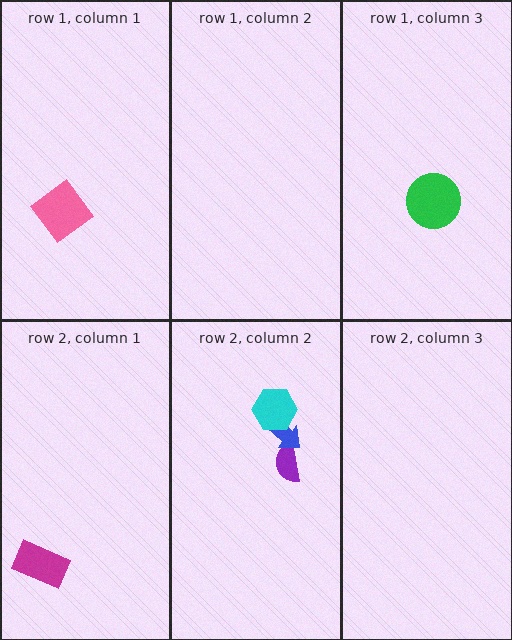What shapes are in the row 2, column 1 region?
The magenta rectangle.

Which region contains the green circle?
The row 1, column 3 region.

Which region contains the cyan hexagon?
The row 2, column 2 region.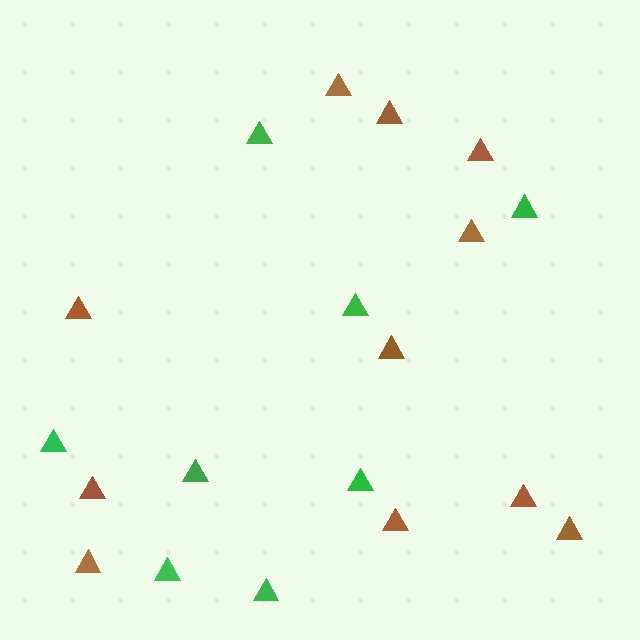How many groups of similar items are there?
There are 2 groups: one group of green triangles (8) and one group of brown triangles (11).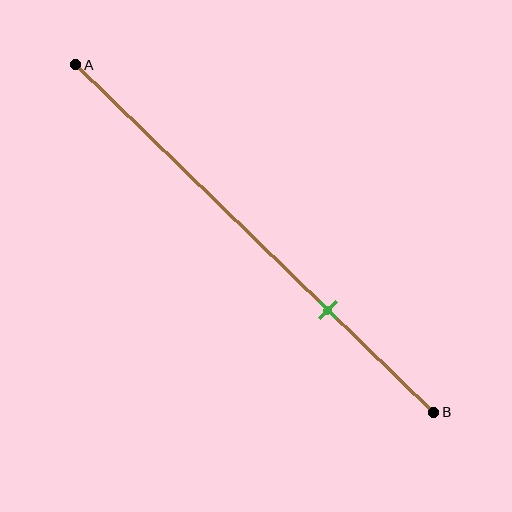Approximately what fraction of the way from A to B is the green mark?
The green mark is approximately 70% of the way from A to B.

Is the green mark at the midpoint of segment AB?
No, the mark is at about 70% from A, not at the 50% midpoint.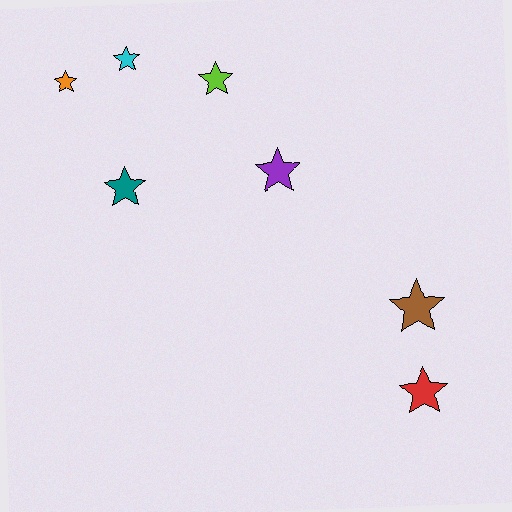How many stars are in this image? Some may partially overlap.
There are 7 stars.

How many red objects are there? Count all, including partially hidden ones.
There is 1 red object.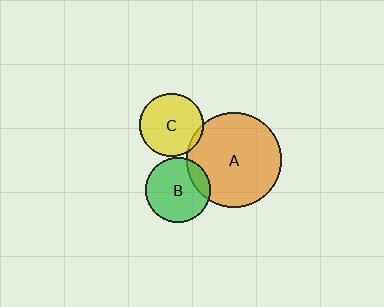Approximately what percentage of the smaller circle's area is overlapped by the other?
Approximately 15%.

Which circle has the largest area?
Circle A (orange).